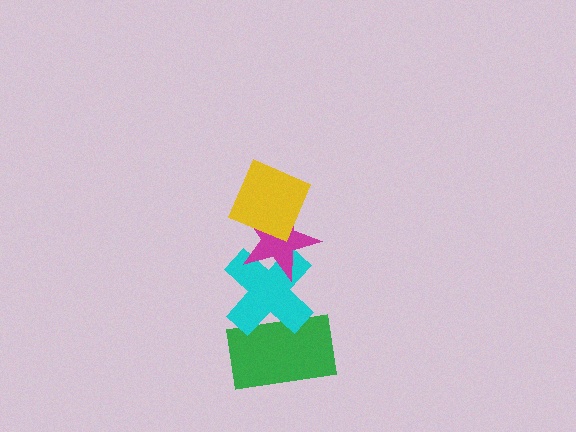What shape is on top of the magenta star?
The yellow diamond is on top of the magenta star.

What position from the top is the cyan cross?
The cyan cross is 3rd from the top.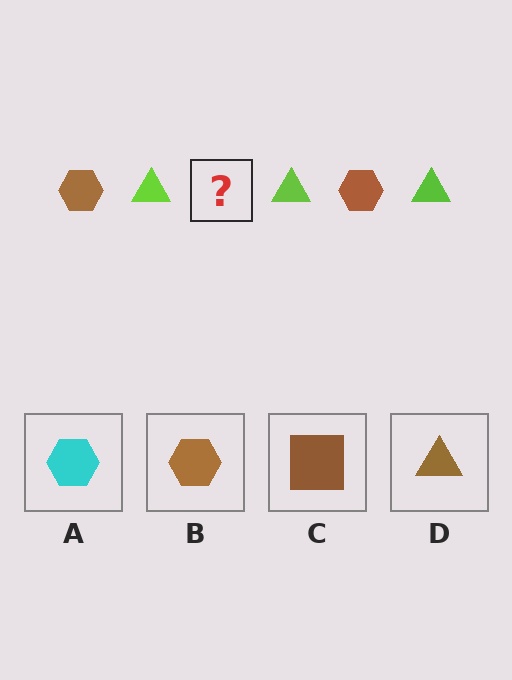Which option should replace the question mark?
Option B.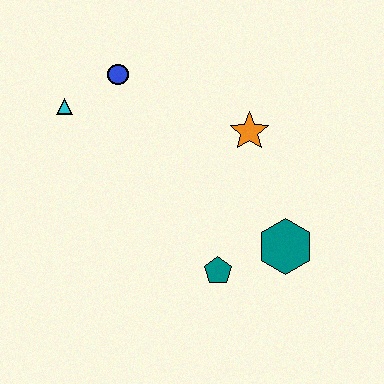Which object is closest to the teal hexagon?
The teal pentagon is closest to the teal hexagon.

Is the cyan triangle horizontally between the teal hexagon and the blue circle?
No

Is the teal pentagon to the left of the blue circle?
No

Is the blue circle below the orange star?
No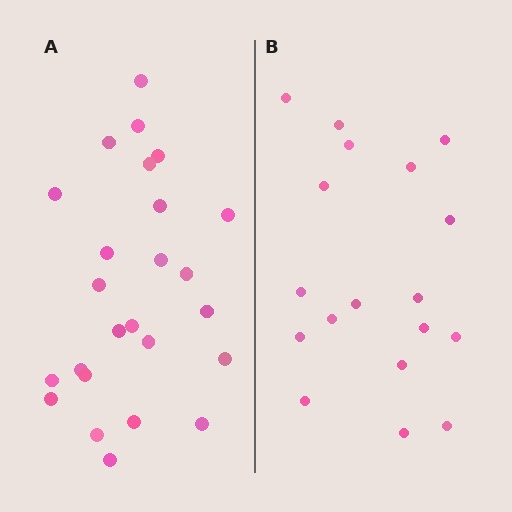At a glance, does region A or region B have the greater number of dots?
Region A (the left region) has more dots.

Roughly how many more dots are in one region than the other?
Region A has roughly 8 or so more dots than region B.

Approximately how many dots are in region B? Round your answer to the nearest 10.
About 20 dots. (The exact count is 18, which rounds to 20.)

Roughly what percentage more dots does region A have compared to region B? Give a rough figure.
About 40% more.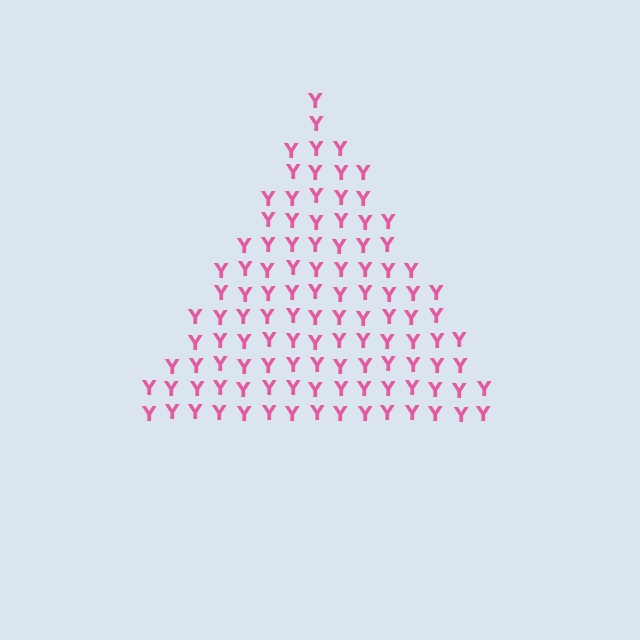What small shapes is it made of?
It is made of small letter Y's.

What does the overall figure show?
The overall figure shows a triangle.